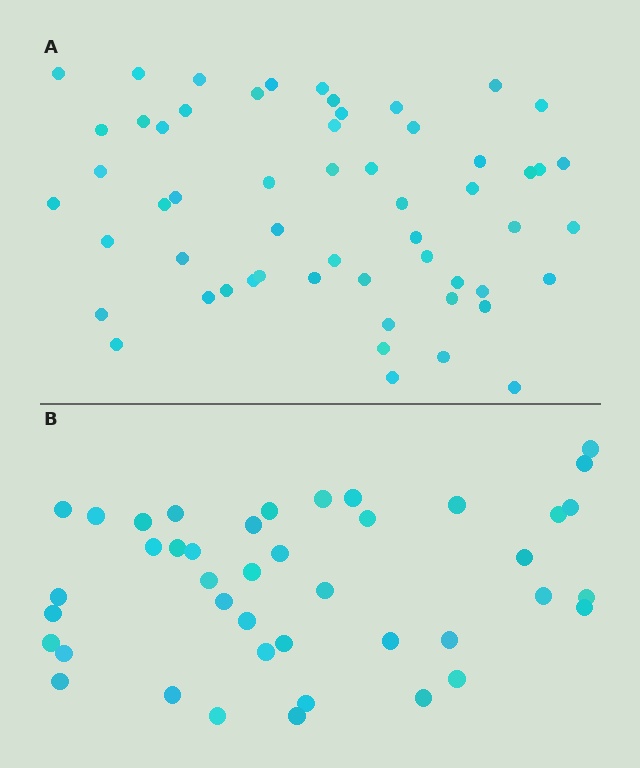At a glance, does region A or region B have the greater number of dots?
Region A (the top region) has more dots.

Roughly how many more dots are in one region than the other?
Region A has approximately 15 more dots than region B.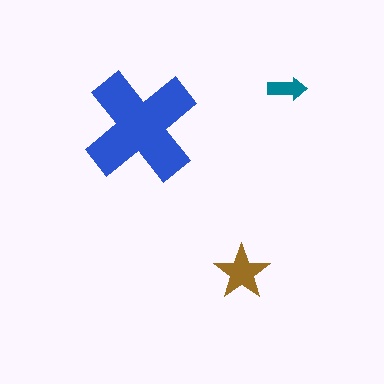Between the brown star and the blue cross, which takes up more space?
The blue cross.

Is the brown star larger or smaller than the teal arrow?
Larger.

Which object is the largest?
The blue cross.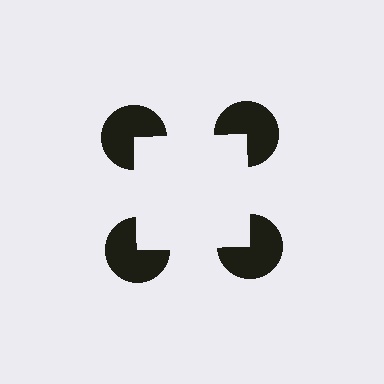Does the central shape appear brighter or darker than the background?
It typically appears slightly brighter than the background, even though no actual brightness change is drawn.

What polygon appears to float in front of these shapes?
An illusory square — its edges are inferred from the aligned wedge cuts in the pac-man discs, not physically drawn.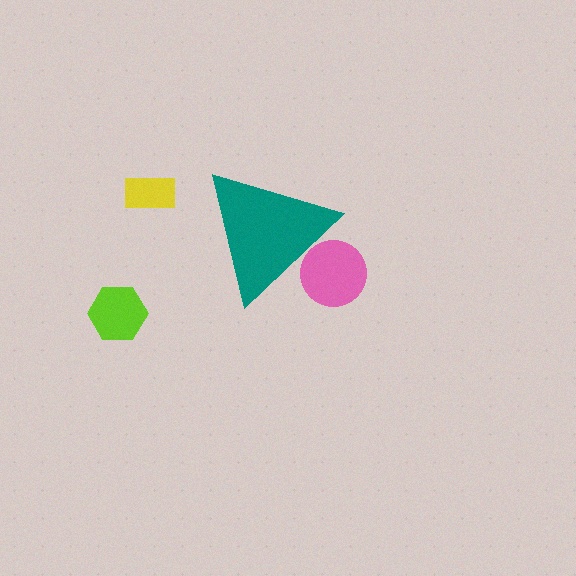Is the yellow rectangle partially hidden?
No, the yellow rectangle is fully visible.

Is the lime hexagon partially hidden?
No, the lime hexagon is fully visible.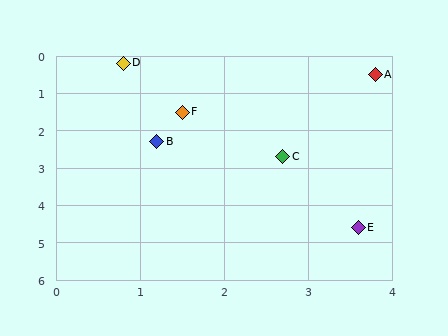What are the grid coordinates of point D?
Point D is at approximately (0.8, 0.2).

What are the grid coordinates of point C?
Point C is at approximately (2.7, 2.7).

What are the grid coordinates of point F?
Point F is at approximately (1.5, 1.5).